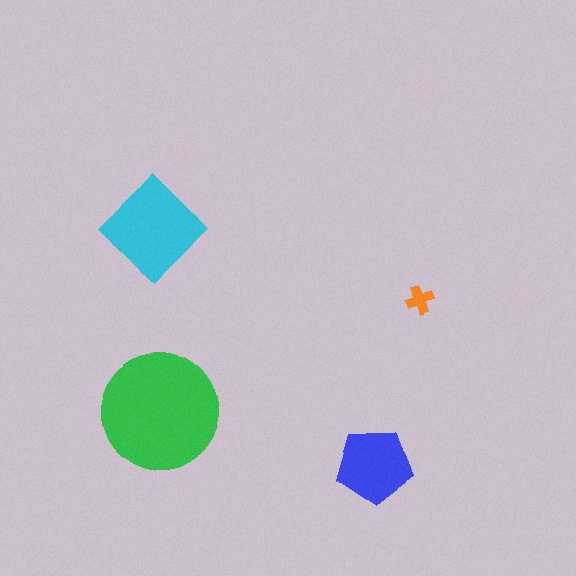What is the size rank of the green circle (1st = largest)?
1st.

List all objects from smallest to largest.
The orange cross, the blue pentagon, the cyan diamond, the green circle.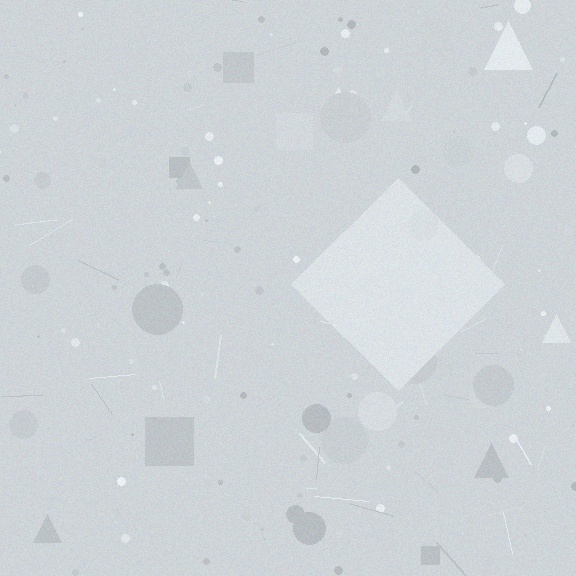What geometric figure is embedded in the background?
A diamond is embedded in the background.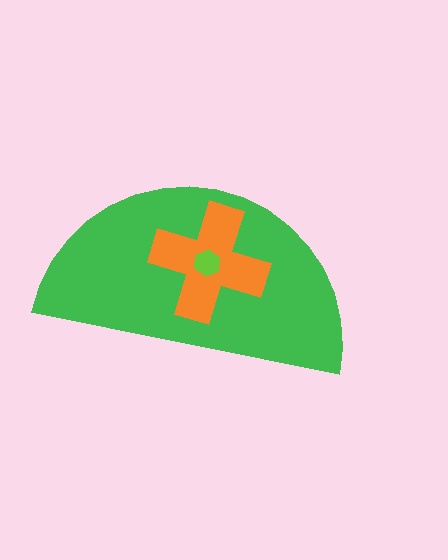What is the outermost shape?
The green semicircle.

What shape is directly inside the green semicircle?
The orange cross.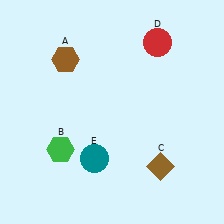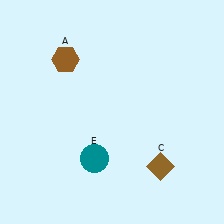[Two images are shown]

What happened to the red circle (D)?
The red circle (D) was removed in Image 2. It was in the top-right area of Image 1.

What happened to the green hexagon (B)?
The green hexagon (B) was removed in Image 2. It was in the bottom-left area of Image 1.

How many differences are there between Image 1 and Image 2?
There are 2 differences between the two images.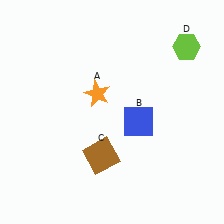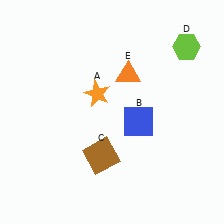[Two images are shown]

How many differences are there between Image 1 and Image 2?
There is 1 difference between the two images.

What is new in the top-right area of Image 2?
An orange triangle (E) was added in the top-right area of Image 2.